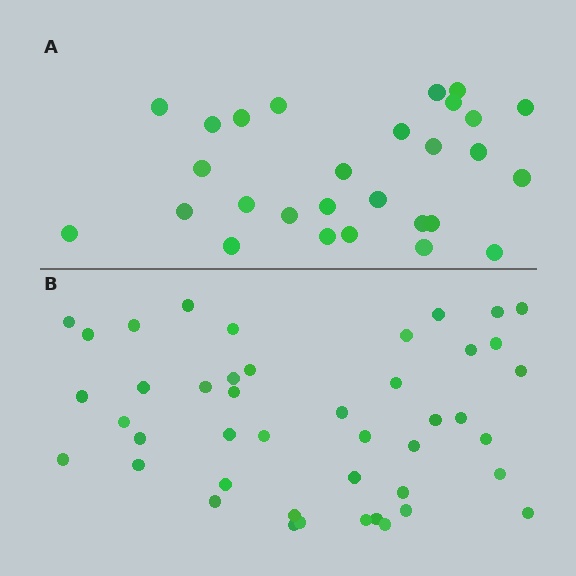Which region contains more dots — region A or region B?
Region B (the bottom region) has more dots.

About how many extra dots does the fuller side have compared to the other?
Region B has approximately 15 more dots than region A.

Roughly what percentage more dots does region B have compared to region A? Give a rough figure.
About 55% more.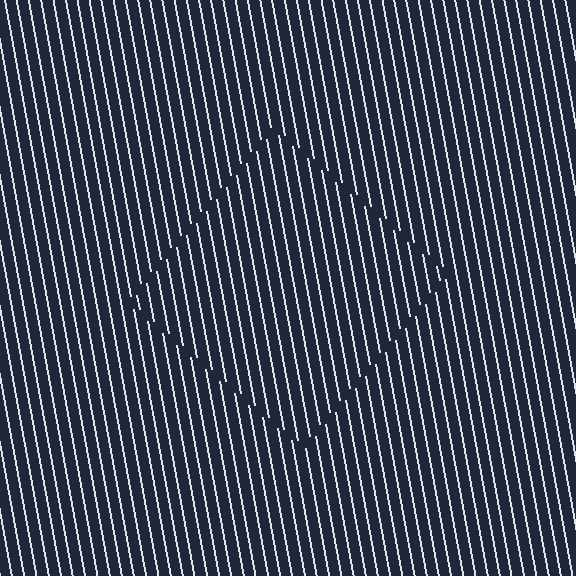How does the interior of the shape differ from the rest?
The interior of the shape contains the same grating, shifted by half a period — the contour is defined by the phase discontinuity where line-ends from the inner and outer gratings abut.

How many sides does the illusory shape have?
4 sides — the line-ends trace a square.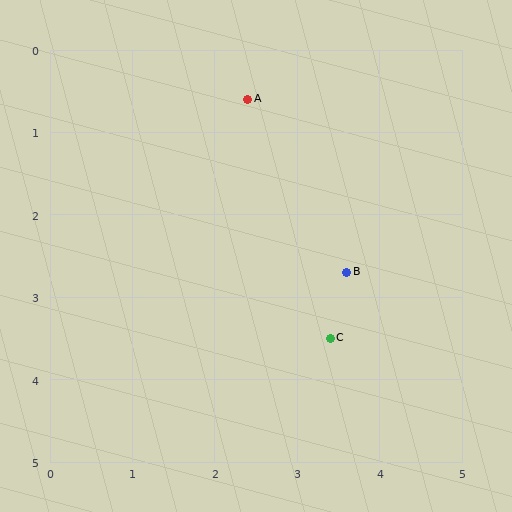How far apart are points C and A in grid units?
Points C and A are about 3.1 grid units apart.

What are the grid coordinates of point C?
Point C is at approximately (3.4, 3.5).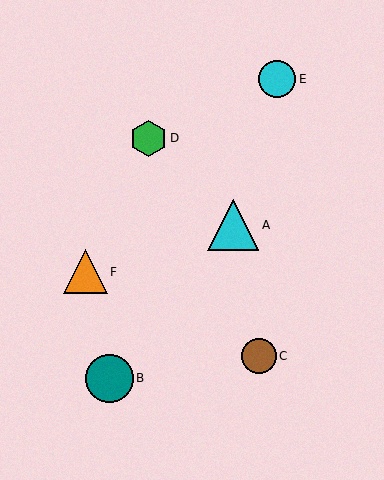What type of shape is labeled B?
Shape B is a teal circle.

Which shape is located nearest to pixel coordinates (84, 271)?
The orange triangle (labeled F) at (85, 272) is nearest to that location.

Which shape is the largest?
The cyan triangle (labeled A) is the largest.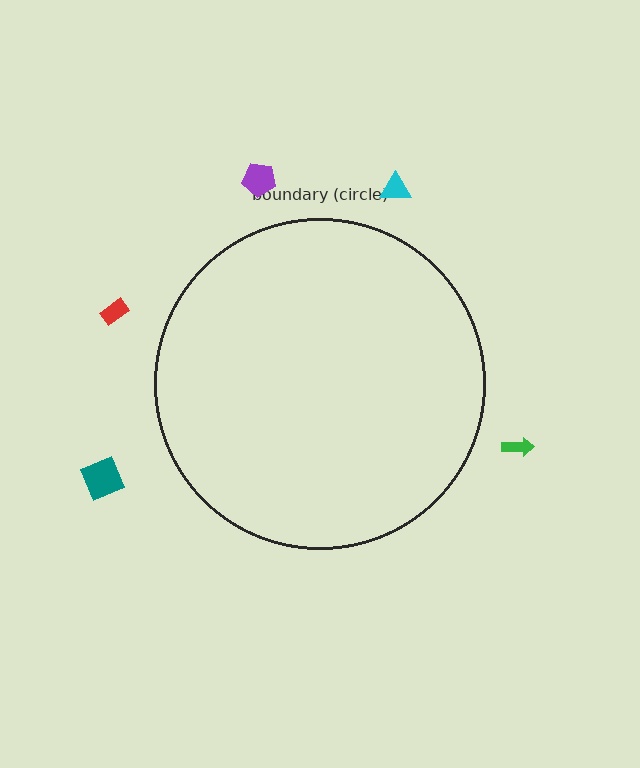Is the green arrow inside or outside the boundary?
Outside.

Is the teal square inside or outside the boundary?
Outside.